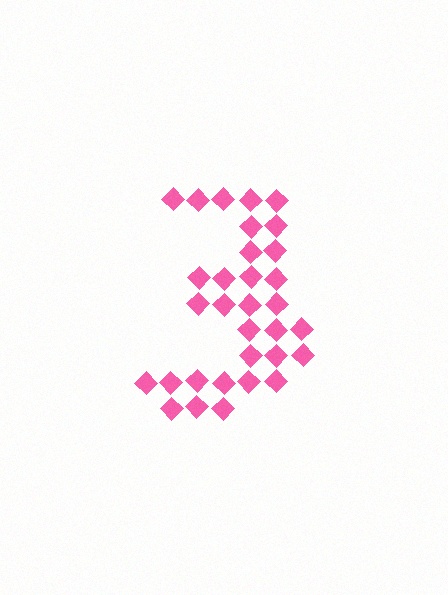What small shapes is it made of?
It is made of small diamonds.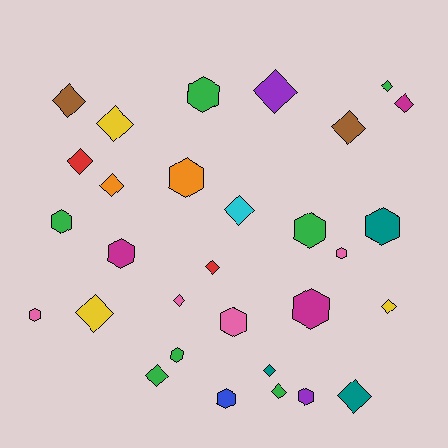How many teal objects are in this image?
There are 3 teal objects.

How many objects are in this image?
There are 30 objects.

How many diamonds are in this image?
There are 17 diamonds.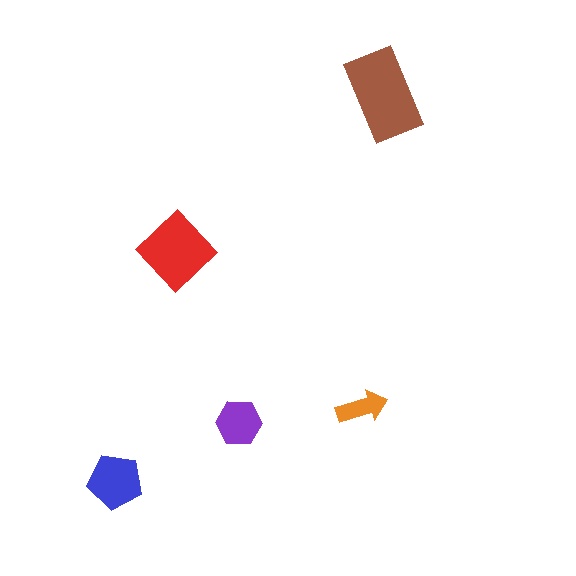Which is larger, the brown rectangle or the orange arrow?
The brown rectangle.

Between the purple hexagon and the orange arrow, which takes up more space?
The purple hexagon.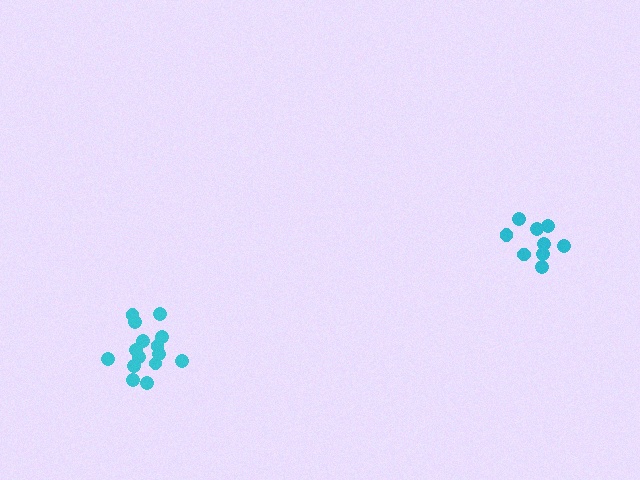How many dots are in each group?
Group 1: 9 dots, Group 2: 15 dots (24 total).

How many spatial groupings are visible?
There are 2 spatial groupings.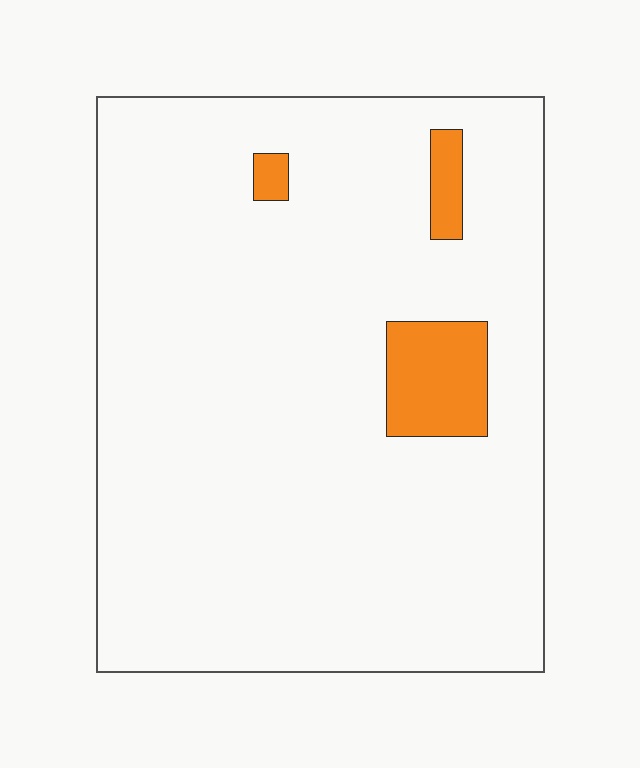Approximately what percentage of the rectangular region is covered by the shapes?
Approximately 5%.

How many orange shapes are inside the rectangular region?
3.